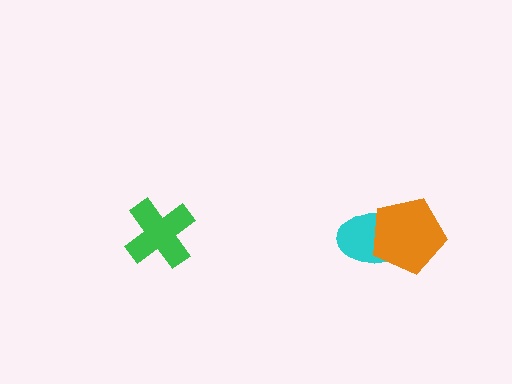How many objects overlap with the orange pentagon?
1 object overlaps with the orange pentagon.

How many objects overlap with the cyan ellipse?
1 object overlaps with the cyan ellipse.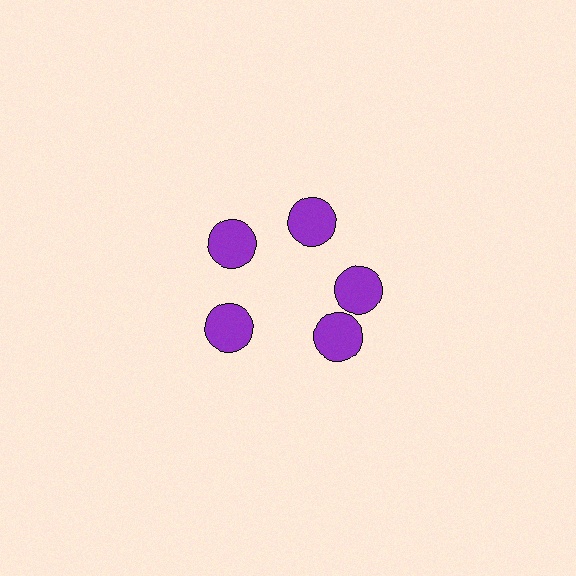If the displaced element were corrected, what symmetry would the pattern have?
It would have 5-fold rotational symmetry — the pattern would map onto itself every 72 degrees.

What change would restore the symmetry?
The symmetry would be restored by rotating it back into even spacing with its neighbors so that all 5 circles sit at equal angles and equal distance from the center.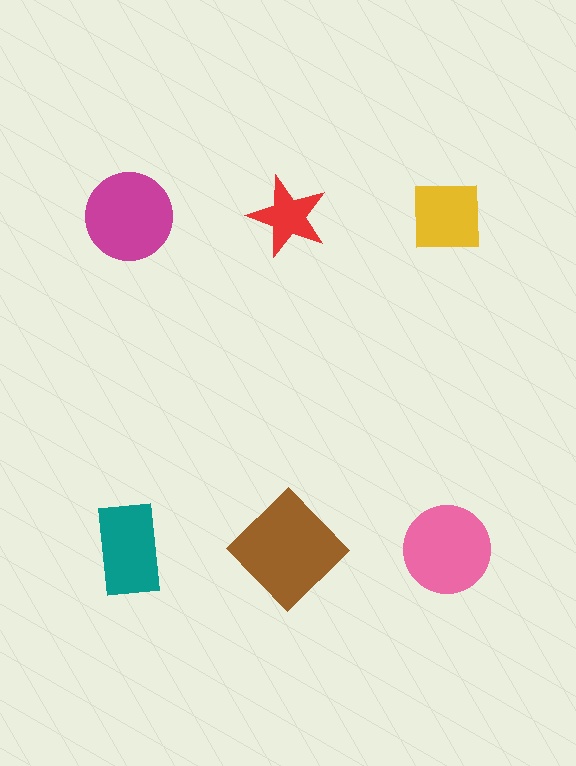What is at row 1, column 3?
A yellow square.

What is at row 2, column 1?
A teal rectangle.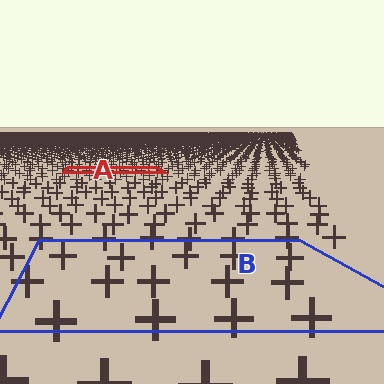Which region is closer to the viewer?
Region B is closer. The texture elements there are larger and more spread out.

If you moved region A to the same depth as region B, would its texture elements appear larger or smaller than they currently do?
They would appear larger. At a closer depth, the same texture elements are projected at a bigger on-screen size.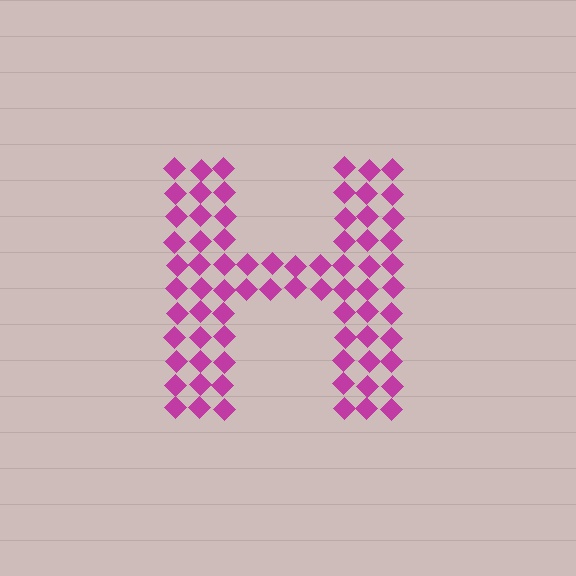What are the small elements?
The small elements are diamonds.